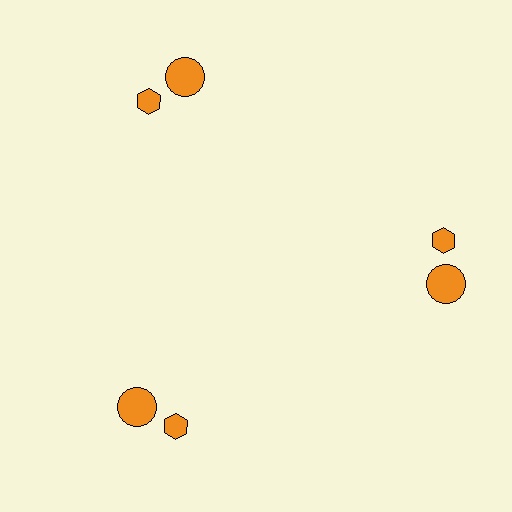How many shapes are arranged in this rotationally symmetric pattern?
There are 6 shapes, arranged in 3 groups of 2.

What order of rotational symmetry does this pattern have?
This pattern has 3-fold rotational symmetry.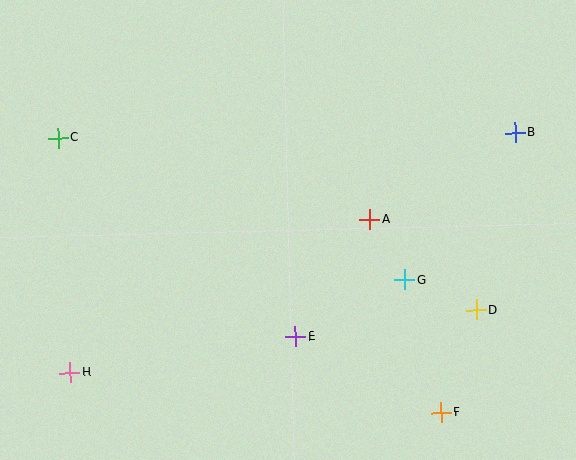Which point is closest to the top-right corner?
Point B is closest to the top-right corner.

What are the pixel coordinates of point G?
Point G is at (405, 280).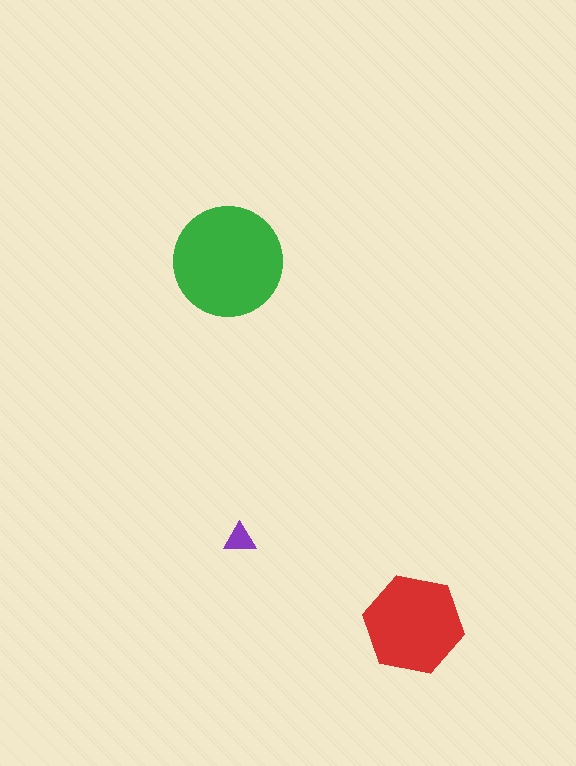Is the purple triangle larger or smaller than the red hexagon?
Smaller.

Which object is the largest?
The green circle.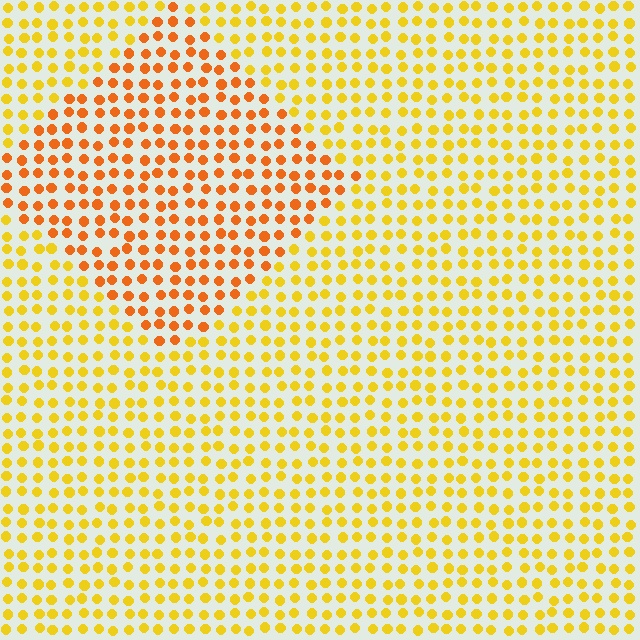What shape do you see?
I see a diamond.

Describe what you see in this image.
The image is filled with small yellow elements in a uniform arrangement. A diamond-shaped region is visible where the elements are tinted to a slightly different hue, forming a subtle color boundary.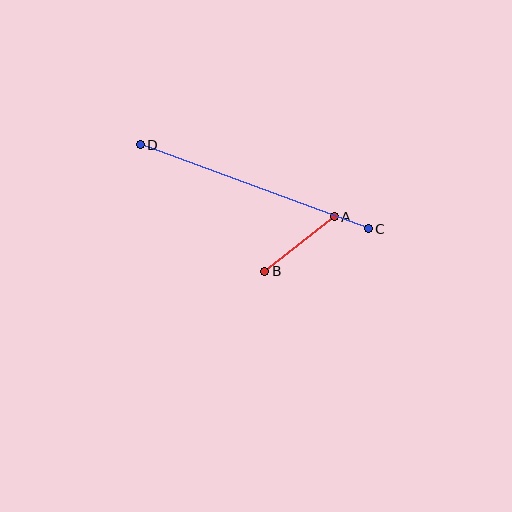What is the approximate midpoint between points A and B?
The midpoint is at approximately (299, 244) pixels.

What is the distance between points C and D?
The distance is approximately 243 pixels.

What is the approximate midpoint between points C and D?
The midpoint is at approximately (254, 187) pixels.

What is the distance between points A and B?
The distance is approximately 88 pixels.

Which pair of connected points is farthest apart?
Points C and D are farthest apart.